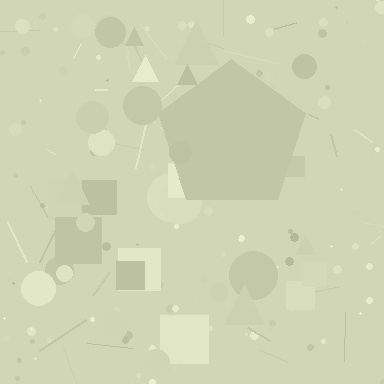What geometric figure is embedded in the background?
A pentagon is embedded in the background.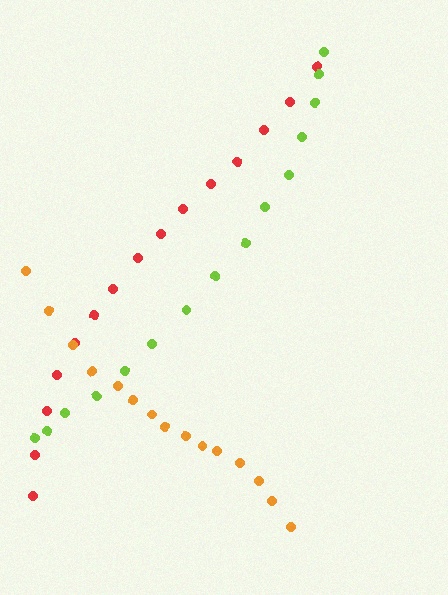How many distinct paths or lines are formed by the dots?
There are 3 distinct paths.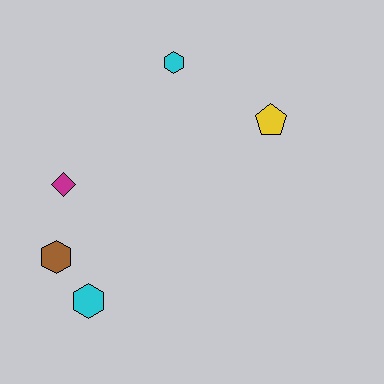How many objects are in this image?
There are 5 objects.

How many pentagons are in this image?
There is 1 pentagon.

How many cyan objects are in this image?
There are 2 cyan objects.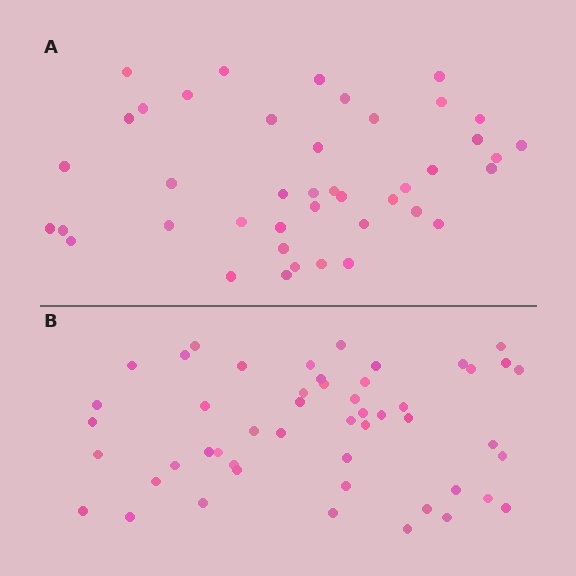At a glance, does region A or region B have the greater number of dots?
Region B (the bottom region) has more dots.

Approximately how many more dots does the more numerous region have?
Region B has roughly 8 or so more dots than region A.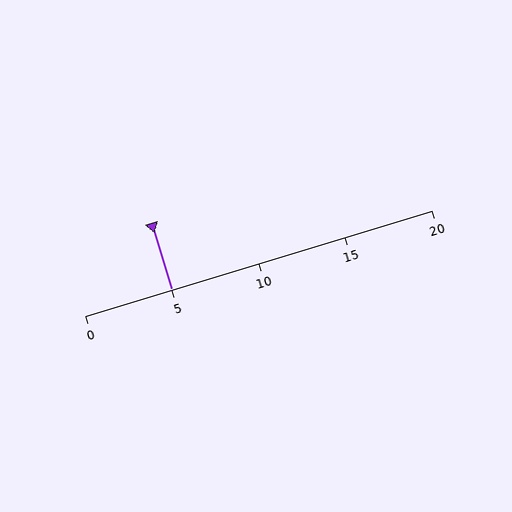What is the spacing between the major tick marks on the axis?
The major ticks are spaced 5 apart.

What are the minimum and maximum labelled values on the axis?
The axis runs from 0 to 20.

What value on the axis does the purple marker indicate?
The marker indicates approximately 5.